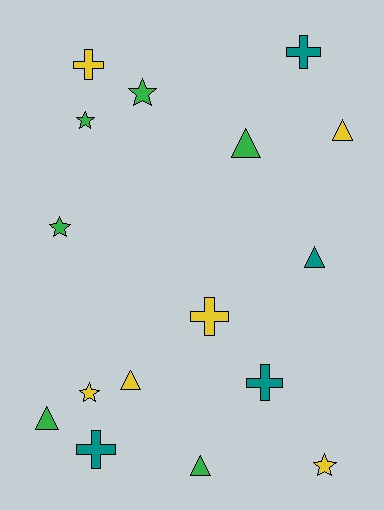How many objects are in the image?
There are 16 objects.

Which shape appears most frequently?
Triangle, with 6 objects.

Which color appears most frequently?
Green, with 6 objects.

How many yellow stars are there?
There are 2 yellow stars.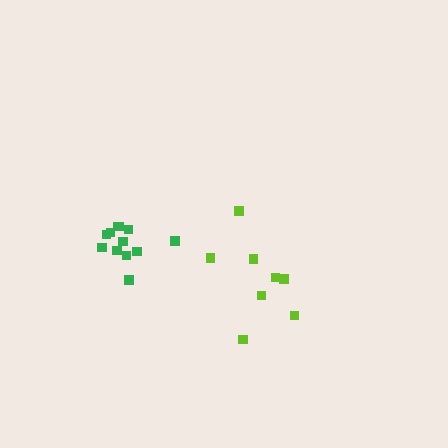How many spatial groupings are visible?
There are 2 spatial groupings.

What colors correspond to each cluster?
The clusters are colored: lime, green.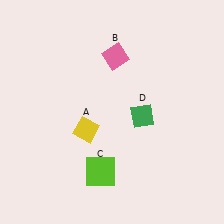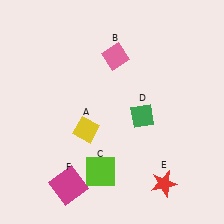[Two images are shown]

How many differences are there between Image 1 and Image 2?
There are 2 differences between the two images.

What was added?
A red star (E), a magenta square (F) were added in Image 2.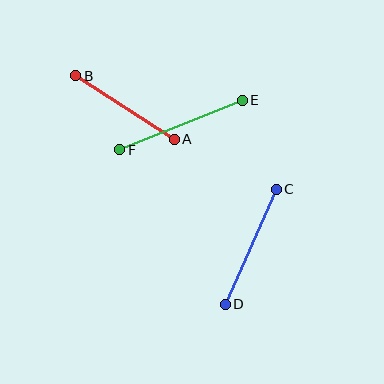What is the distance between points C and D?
The distance is approximately 126 pixels.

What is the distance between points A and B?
The distance is approximately 117 pixels.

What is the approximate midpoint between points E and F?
The midpoint is at approximately (181, 125) pixels.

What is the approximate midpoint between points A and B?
The midpoint is at approximately (125, 108) pixels.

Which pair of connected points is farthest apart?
Points E and F are farthest apart.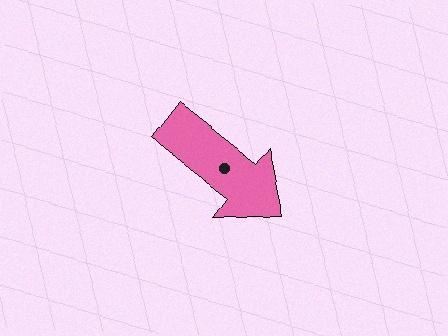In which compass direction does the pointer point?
Southeast.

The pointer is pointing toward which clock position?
Roughly 4 o'clock.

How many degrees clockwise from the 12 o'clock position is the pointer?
Approximately 128 degrees.